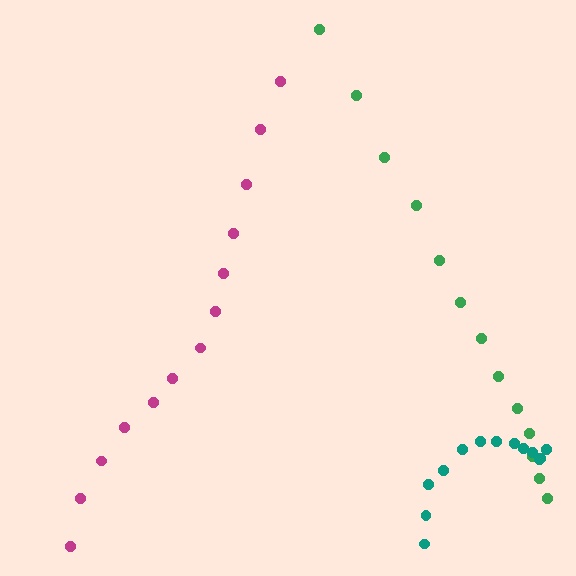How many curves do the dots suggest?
There are 3 distinct paths.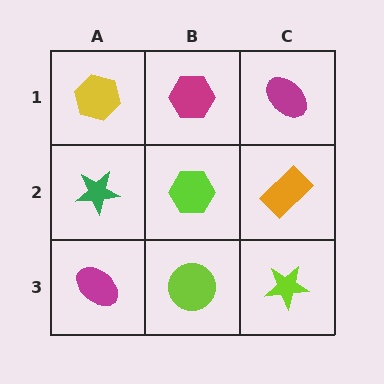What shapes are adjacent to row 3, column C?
An orange rectangle (row 2, column C), a lime circle (row 3, column B).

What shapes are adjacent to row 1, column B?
A lime hexagon (row 2, column B), a yellow hexagon (row 1, column A), a magenta ellipse (row 1, column C).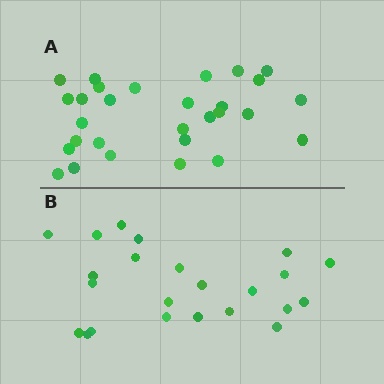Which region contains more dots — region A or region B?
Region A (the top region) has more dots.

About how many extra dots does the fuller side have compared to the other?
Region A has about 6 more dots than region B.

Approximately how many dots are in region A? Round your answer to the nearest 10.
About 30 dots. (The exact count is 29, which rounds to 30.)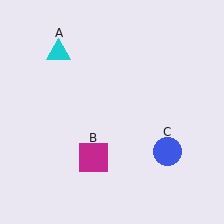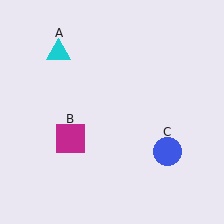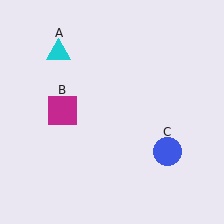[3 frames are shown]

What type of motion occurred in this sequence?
The magenta square (object B) rotated clockwise around the center of the scene.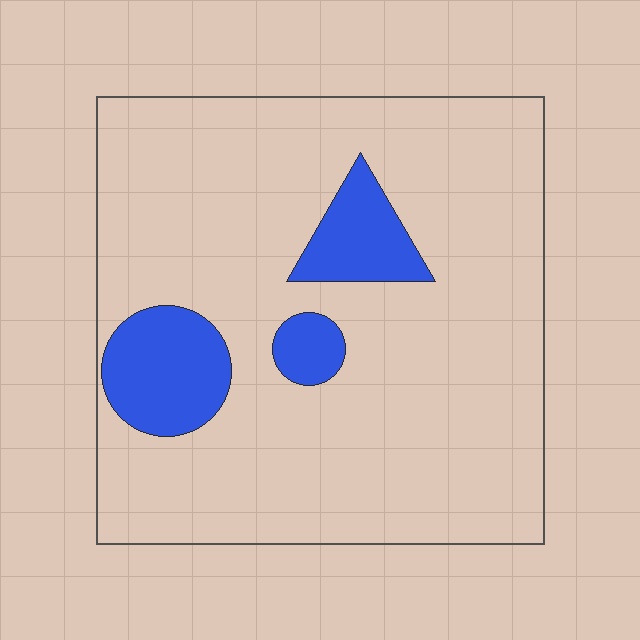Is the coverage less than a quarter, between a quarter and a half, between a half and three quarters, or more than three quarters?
Less than a quarter.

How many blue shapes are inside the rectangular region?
3.